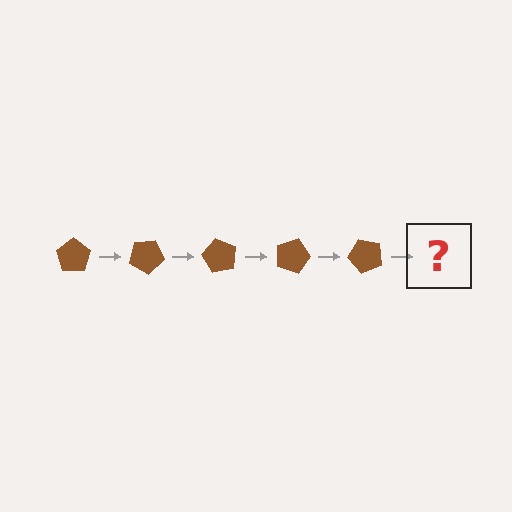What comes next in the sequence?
The next element should be a brown pentagon rotated 150 degrees.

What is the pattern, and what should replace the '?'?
The pattern is that the pentagon rotates 30 degrees each step. The '?' should be a brown pentagon rotated 150 degrees.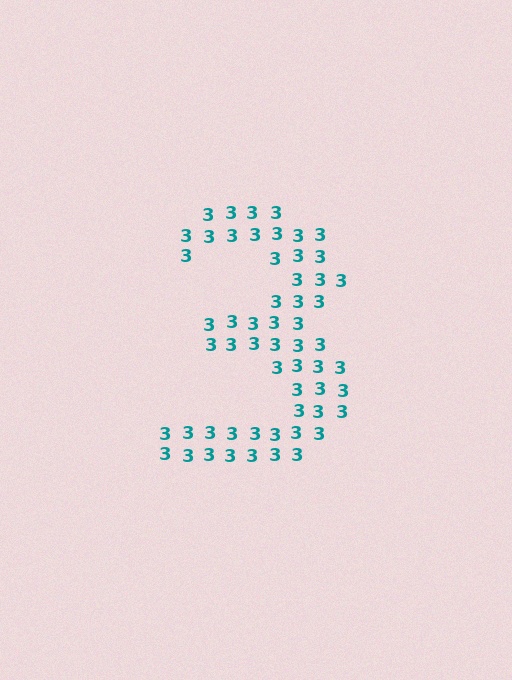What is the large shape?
The large shape is the digit 3.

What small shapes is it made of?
It is made of small digit 3's.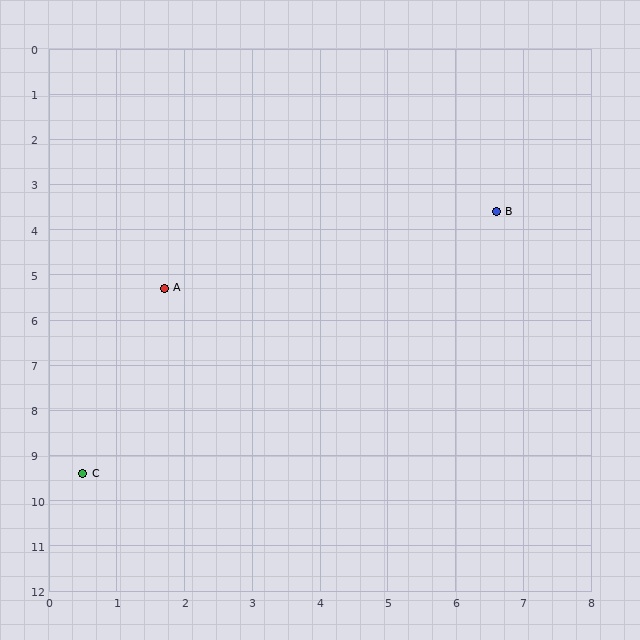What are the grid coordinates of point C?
Point C is at approximately (0.5, 9.4).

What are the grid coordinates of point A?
Point A is at approximately (1.7, 5.3).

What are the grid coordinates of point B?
Point B is at approximately (6.6, 3.6).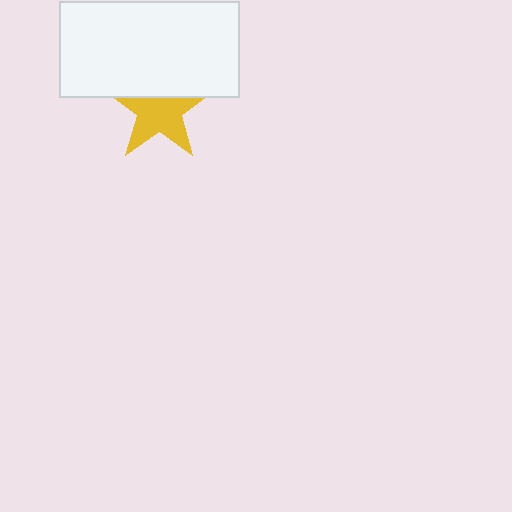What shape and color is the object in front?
The object in front is a white rectangle.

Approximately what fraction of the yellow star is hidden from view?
Roughly 31% of the yellow star is hidden behind the white rectangle.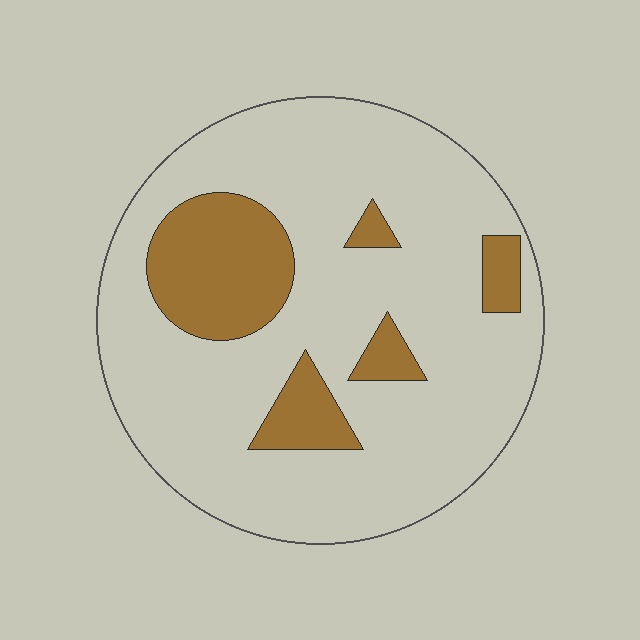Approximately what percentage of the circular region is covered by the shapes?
Approximately 20%.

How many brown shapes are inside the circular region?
5.